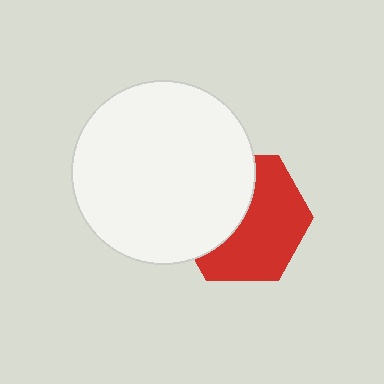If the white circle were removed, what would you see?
You would see the complete red hexagon.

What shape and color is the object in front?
The object in front is a white circle.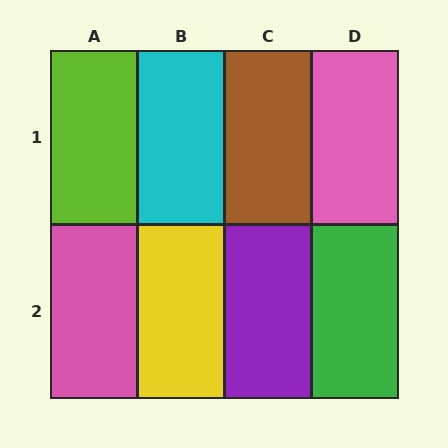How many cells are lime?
1 cell is lime.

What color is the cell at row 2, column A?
Pink.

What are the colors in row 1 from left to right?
Lime, cyan, brown, pink.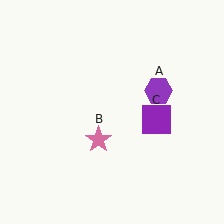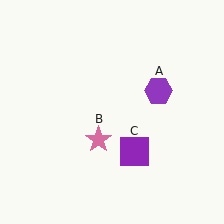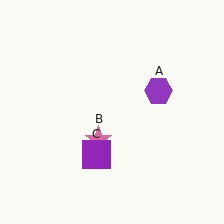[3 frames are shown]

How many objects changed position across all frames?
1 object changed position: purple square (object C).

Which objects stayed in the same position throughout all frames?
Purple hexagon (object A) and pink star (object B) remained stationary.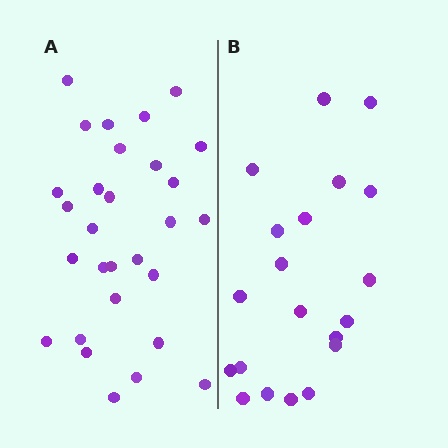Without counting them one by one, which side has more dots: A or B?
Region A (the left region) has more dots.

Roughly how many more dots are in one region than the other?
Region A has roughly 8 or so more dots than region B.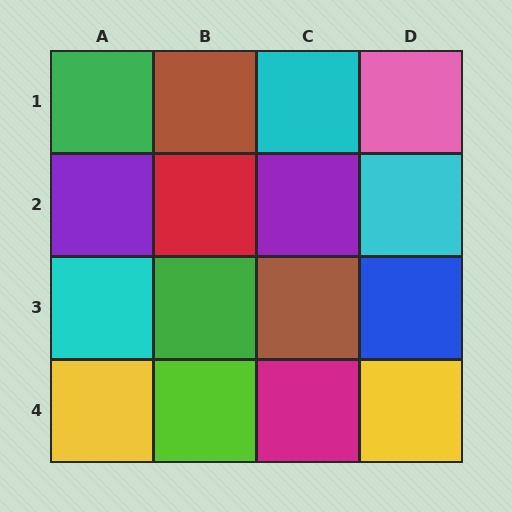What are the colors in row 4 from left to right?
Yellow, lime, magenta, yellow.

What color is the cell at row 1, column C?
Cyan.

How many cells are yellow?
2 cells are yellow.